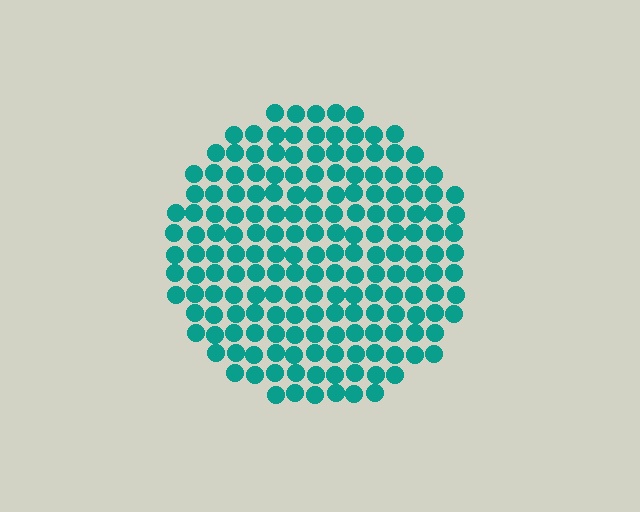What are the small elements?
The small elements are circles.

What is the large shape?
The large shape is a circle.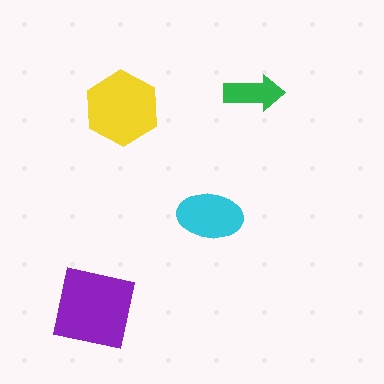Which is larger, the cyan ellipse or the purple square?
The purple square.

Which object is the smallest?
The green arrow.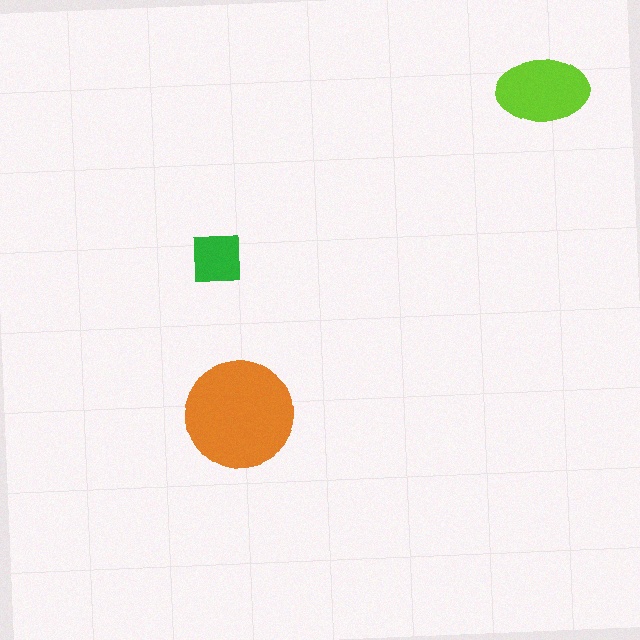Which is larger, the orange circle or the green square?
The orange circle.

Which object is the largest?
The orange circle.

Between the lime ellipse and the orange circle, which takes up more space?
The orange circle.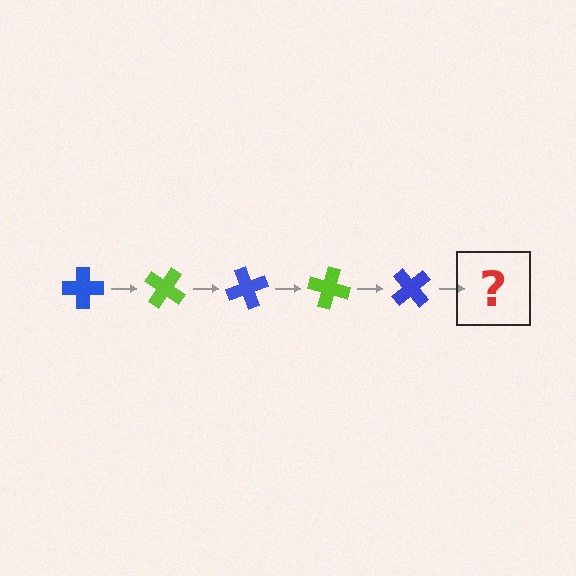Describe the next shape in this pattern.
It should be a lime cross, rotated 175 degrees from the start.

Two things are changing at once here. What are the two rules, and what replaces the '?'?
The two rules are that it rotates 35 degrees each step and the color cycles through blue and lime. The '?' should be a lime cross, rotated 175 degrees from the start.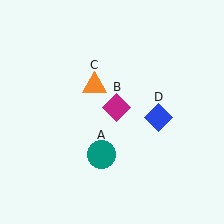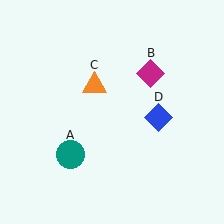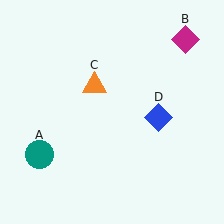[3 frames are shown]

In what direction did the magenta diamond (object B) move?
The magenta diamond (object B) moved up and to the right.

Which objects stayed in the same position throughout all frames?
Orange triangle (object C) and blue diamond (object D) remained stationary.